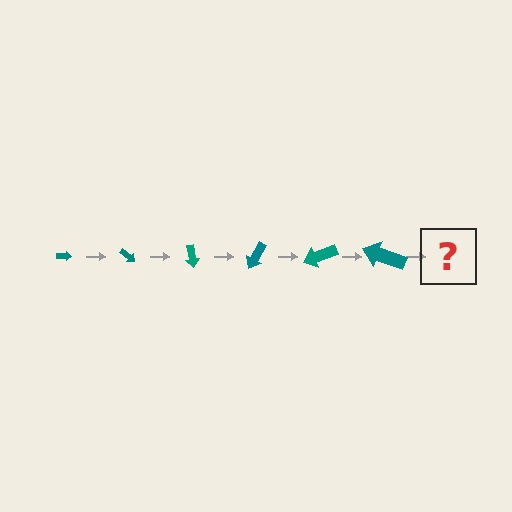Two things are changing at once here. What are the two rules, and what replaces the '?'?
The two rules are that the arrow grows larger each step and it rotates 40 degrees each step. The '?' should be an arrow, larger than the previous one and rotated 240 degrees from the start.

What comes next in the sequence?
The next element should be an arrow, larger than the previous one and rotated 240 degrees from the start.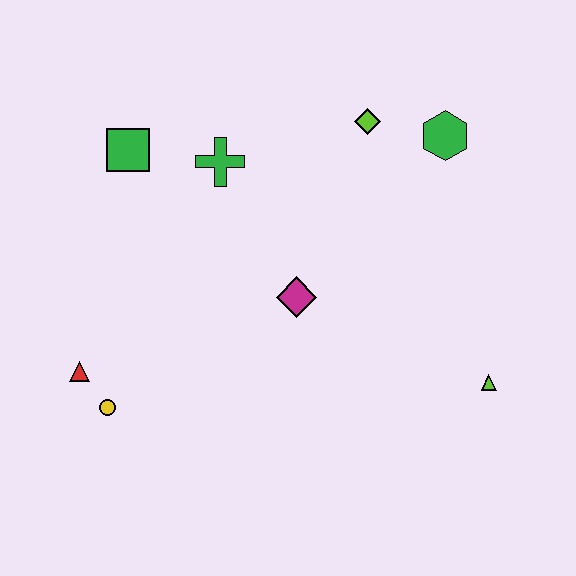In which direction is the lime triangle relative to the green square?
The lime triangle is to the right of the green square.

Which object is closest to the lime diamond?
The green hexagon is closest to the lime diamond.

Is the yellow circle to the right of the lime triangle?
No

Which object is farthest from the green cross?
The lime triangle is farthest from the green cross.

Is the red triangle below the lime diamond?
Yes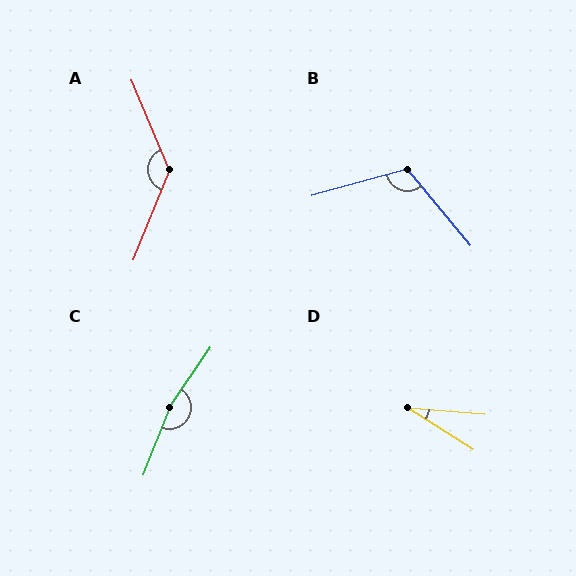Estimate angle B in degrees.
Approximately 114 degrees.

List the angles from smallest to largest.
D (27°), B (114°), A (135°), C (167°).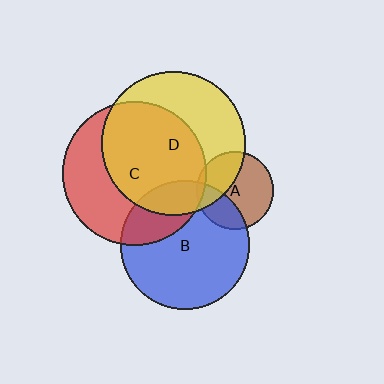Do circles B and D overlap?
Yes.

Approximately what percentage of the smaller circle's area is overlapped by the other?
Approximately 15%.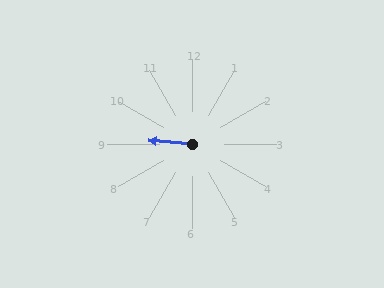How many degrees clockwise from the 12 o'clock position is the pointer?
Approximately 275 degrees.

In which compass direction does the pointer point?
West.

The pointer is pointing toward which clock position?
Roughly 9 o'clock.